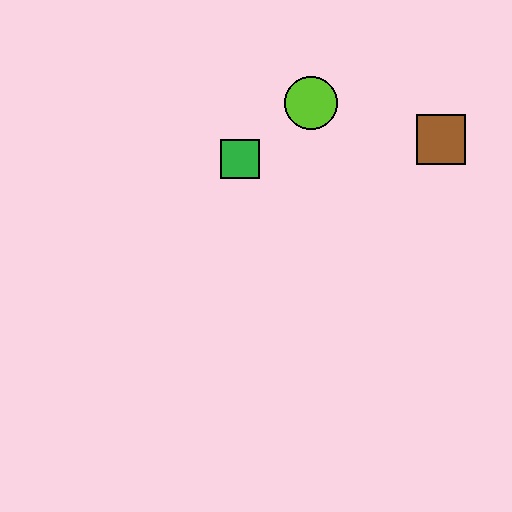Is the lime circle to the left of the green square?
No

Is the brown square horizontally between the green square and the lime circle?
No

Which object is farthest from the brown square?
The green square is farthest from the brown square.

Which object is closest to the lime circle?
The green square is closest to the lime circle.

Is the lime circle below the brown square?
No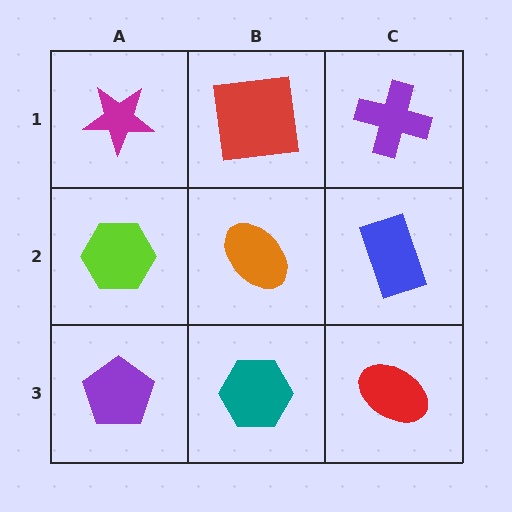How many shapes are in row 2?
3 shapes.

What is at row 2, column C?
A blue rectangle.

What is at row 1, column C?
A purple cross.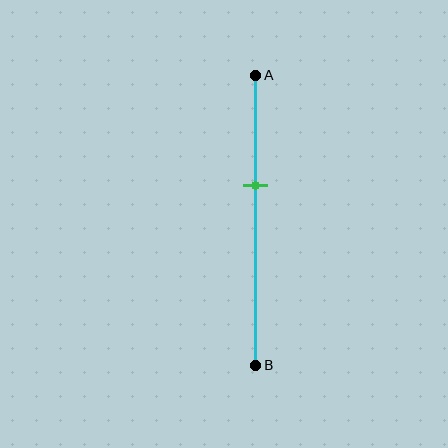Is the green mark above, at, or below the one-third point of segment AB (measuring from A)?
The green mark is below the one-third point of segment AB.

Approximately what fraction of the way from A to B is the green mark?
The green mark is approximately 40% of the way from A to B.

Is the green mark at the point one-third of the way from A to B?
No, the mark is at about 40% from A, not at the 33% one-third point.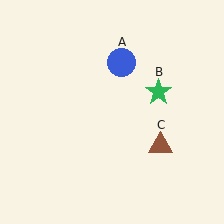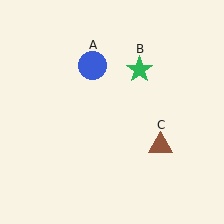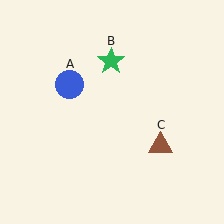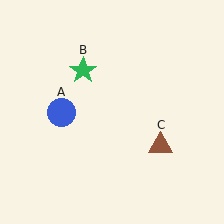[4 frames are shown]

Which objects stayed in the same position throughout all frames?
Brown triangle (object C) remained stationary.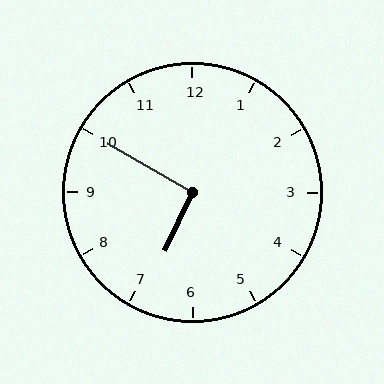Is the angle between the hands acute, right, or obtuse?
It is right.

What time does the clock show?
6:50.